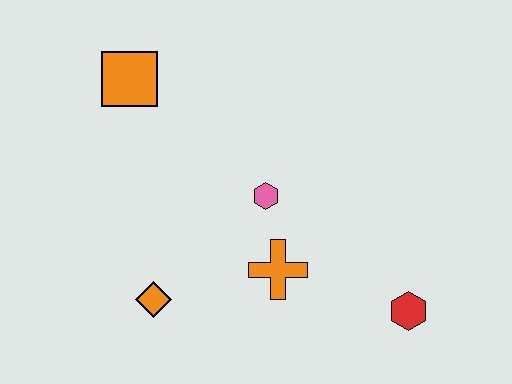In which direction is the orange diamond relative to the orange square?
The orange diamond is below the orange square.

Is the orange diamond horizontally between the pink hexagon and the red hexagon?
No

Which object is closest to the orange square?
The pink hexagon is closest to the orange square.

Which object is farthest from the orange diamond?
The red hexagon is farthest from the orange diamond.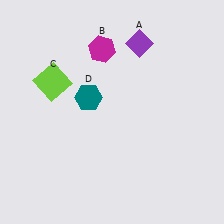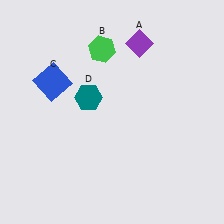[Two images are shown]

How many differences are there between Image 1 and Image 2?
There are 2 differences between the two images.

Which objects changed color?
B changed from magenta to green. C changed from lime to blue.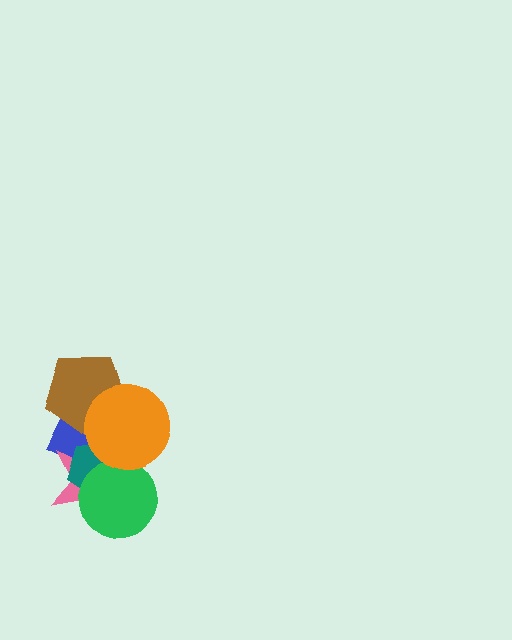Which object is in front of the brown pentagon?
The orange circle is in front of the brown pentagon.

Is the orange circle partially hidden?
No, no other shape covers it.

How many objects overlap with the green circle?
3 objects overlap with the green circle.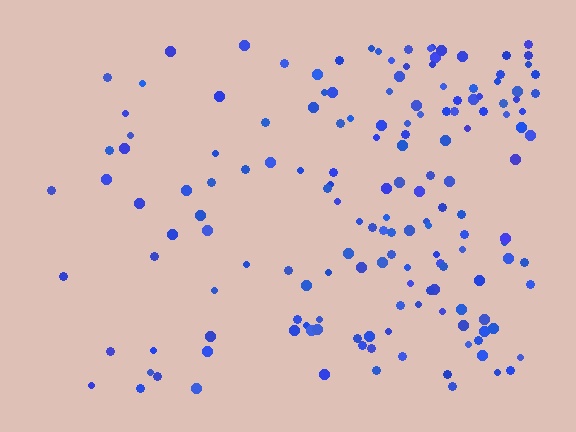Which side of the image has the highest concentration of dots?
The right.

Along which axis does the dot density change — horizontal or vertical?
Horizontal.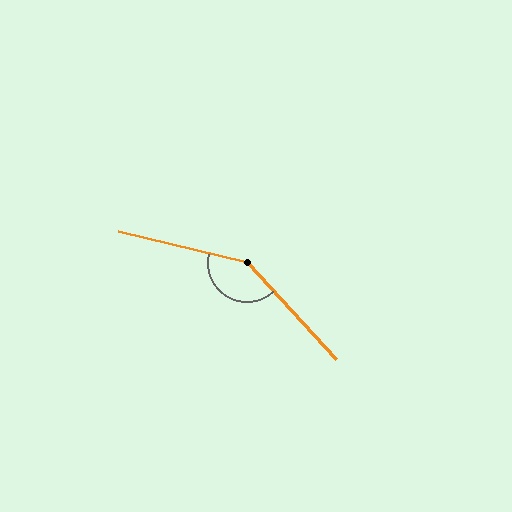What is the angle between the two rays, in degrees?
Approximately 146 degrees.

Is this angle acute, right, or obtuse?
It is obtuse.